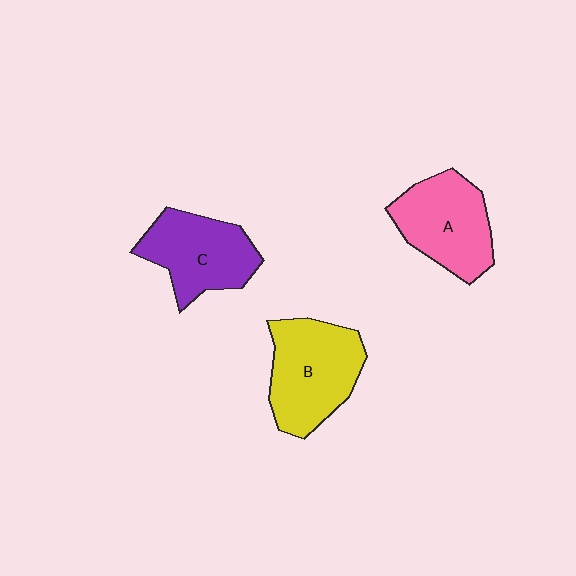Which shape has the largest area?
Shape B (yellow).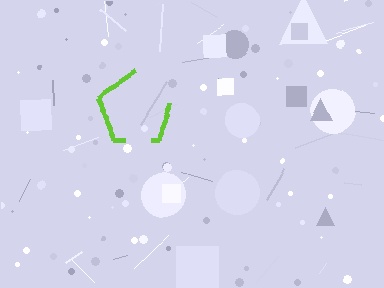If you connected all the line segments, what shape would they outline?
They would outline a pentagon.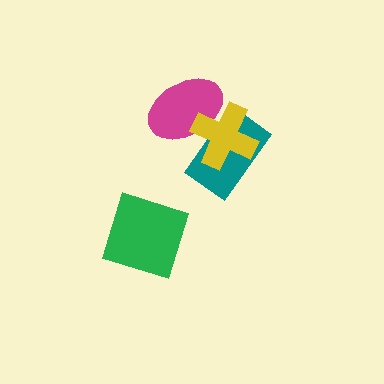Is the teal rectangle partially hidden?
Yes, it is partially covered by another shape.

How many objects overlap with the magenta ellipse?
2 objects overlap with the magenta ellipse.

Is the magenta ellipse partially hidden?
Yes, it is partially covered by another shape.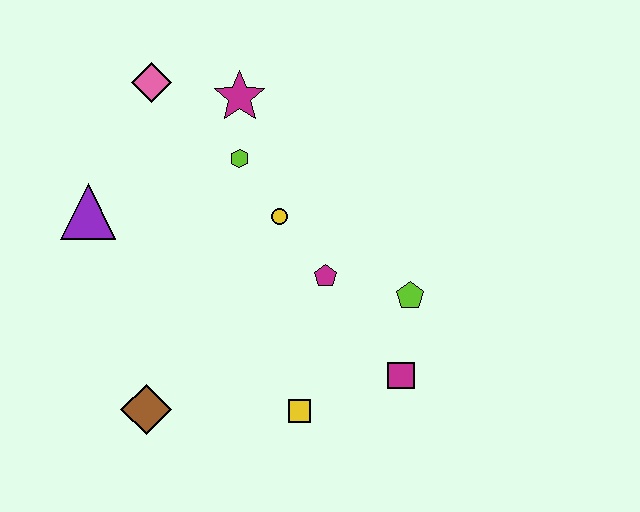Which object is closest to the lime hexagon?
The magenta star is closest to the lime hexagon.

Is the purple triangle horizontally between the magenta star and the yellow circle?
No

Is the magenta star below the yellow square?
No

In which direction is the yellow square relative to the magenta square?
The yellow square is to the left of the magenta square.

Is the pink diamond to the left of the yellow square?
Yes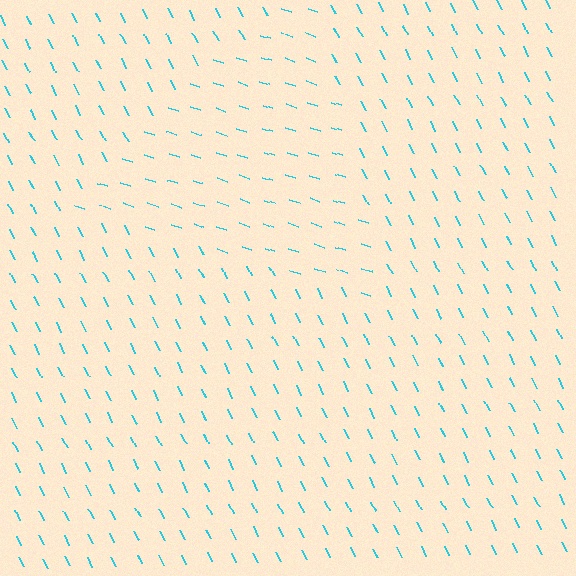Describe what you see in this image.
The image is filled with small cyan line segments. A triangle region in the image has lines oriented differently from the surrounding lines, creating a visible texture boundary.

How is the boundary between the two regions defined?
The boundary is defined purely by a change in line orientation (approximately 45 degrees difference). All lines are the same color and thickness.